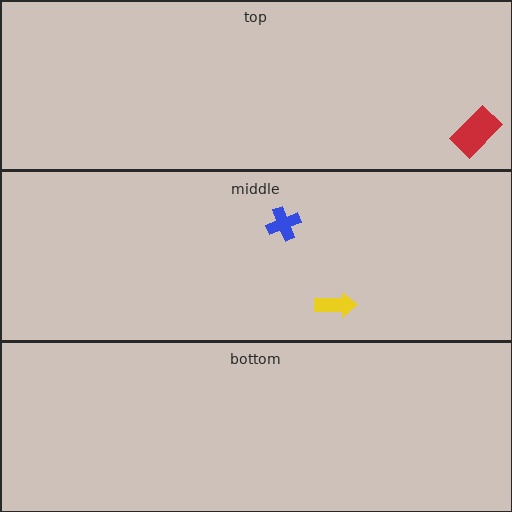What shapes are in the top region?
The red rectangle.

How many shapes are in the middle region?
2.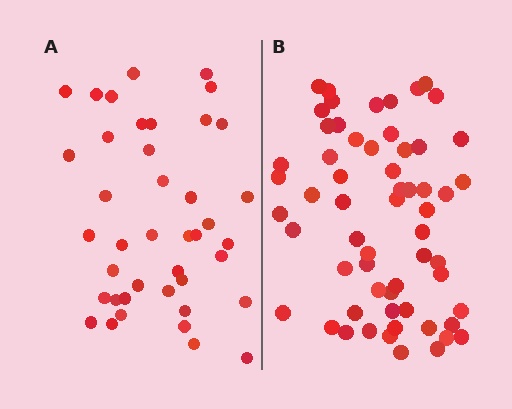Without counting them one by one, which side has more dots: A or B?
Region B (the right region) has more dots.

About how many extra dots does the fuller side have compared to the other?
Region B has approximately 20 more dots than region A.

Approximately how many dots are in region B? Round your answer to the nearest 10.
About 60 dots.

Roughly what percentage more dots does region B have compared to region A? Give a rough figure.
About 45% more.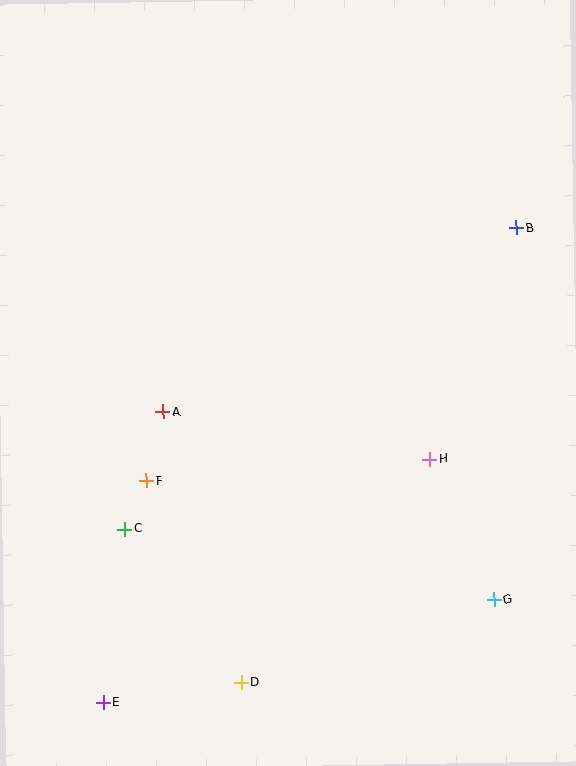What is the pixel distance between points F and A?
The distance between F and A is 71 pixels.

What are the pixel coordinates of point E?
Point E is at (103, 702).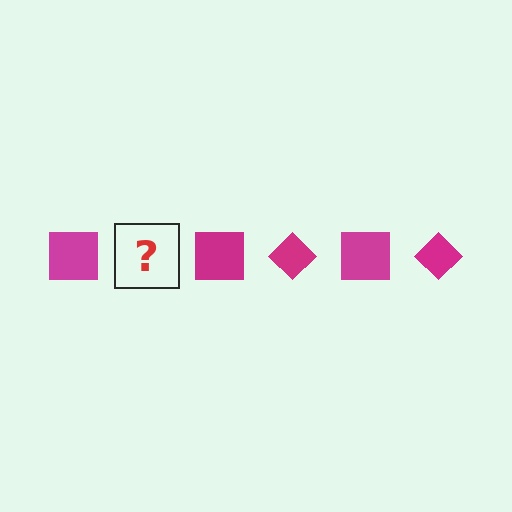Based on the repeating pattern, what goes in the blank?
The blank should be a magenta diamond.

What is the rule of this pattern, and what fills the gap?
The rule is that the pattern cycles through square, diamond shapes in magenta. The gap should be filled with a magenta diamond.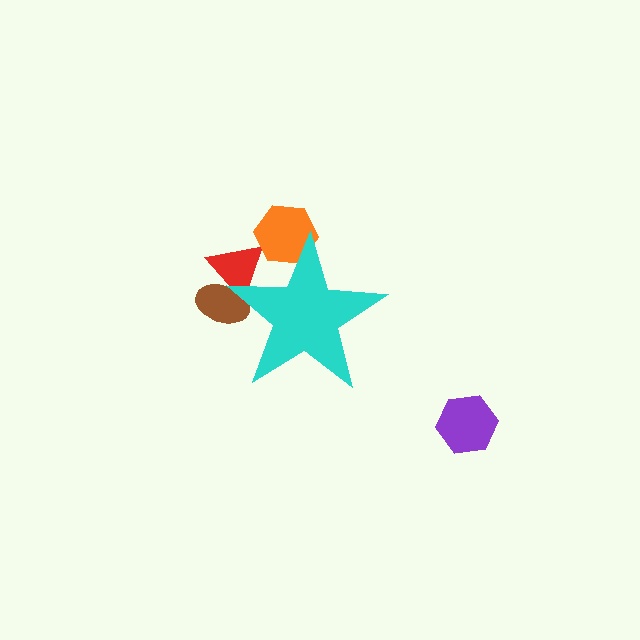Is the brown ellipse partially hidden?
Yes, the brown ellipse is partially hidden behind the cyan star.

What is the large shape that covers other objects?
A cyan star.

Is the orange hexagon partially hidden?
Yes, the orange hexagon is partially hidden behind the cyan star.